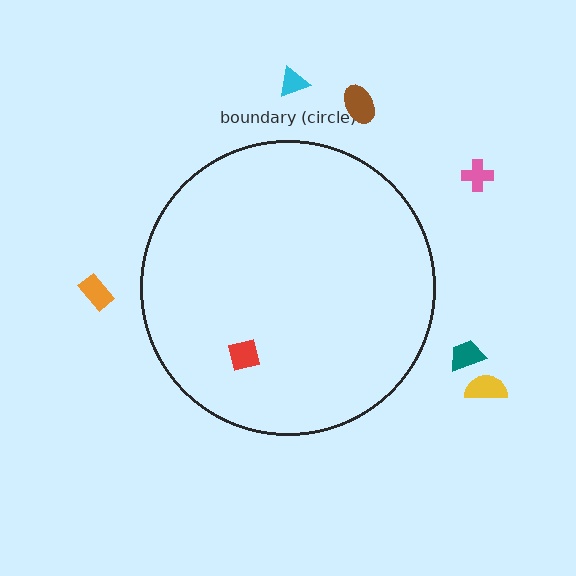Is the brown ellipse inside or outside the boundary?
Outside.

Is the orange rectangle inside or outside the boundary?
Outside.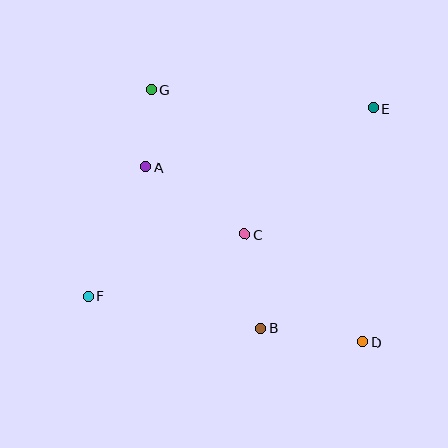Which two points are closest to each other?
Points A and G are closest to each other.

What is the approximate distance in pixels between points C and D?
The distance between C and D is approximately 160 pixels.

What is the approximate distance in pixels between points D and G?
The distance between D and G is approximately 329 pixels.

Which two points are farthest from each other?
Points E and F are farthest from each other.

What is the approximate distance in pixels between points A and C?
The distance between A and C is approximately 120 pixels.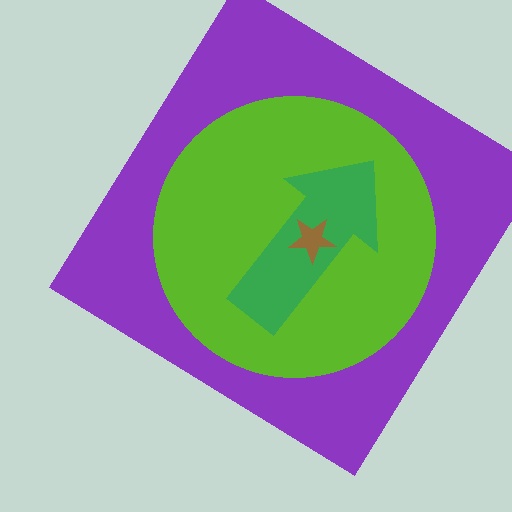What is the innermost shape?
The brown star.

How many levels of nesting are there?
4.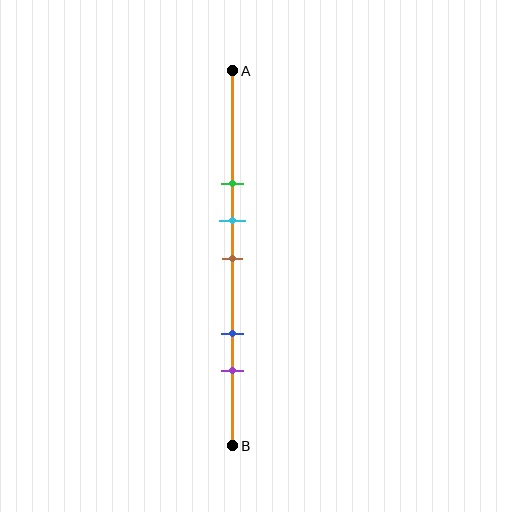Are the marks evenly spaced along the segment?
No, the marks are not evenly spaced.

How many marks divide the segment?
There are 5 marks dividing the segment.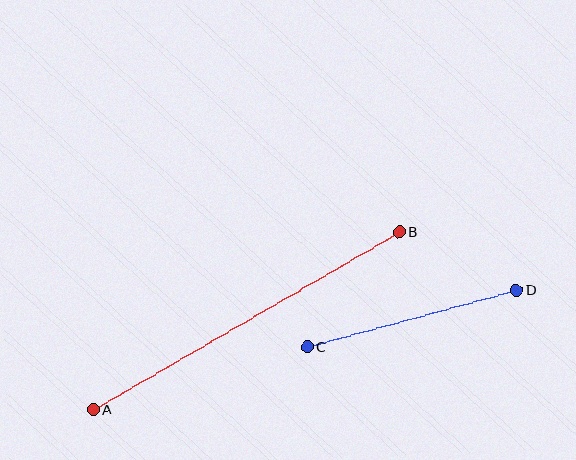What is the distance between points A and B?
The distance is approximately 354 pixels.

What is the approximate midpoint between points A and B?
The midpoint is at approximately (247, 321) pixels.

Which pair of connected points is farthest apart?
Points A and B are farthest apart.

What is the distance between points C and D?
The distance is approximately 217 pixels.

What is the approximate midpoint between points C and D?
The midpoint is at approximately (412, 319) pixels.